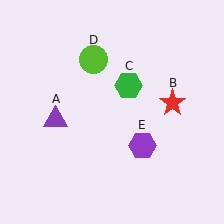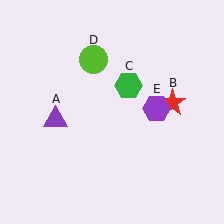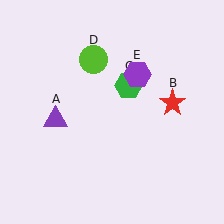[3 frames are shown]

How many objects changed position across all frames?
1 object changed position: purple hexagon (object E).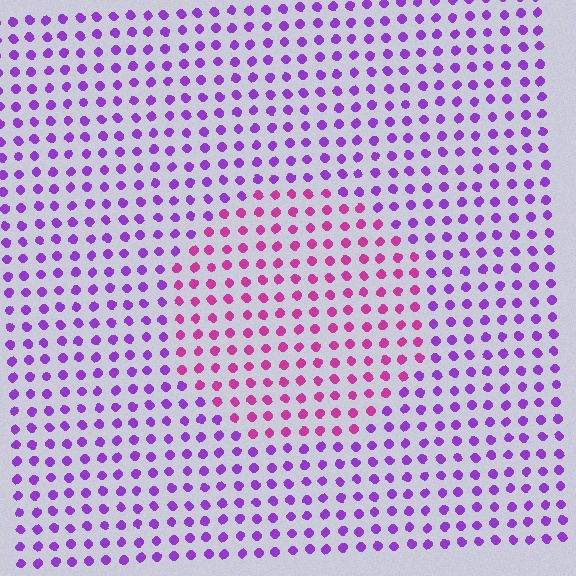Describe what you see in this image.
The image is filled with small purple elements in a uniform arrangement. A circle-shaped region is visible where the elements are tinted to a slightly different hue, forming a subtle color boundary.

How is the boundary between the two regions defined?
The boundary is defined purely by a slight shift in hue (about 40 degrees). Spacing, size, and orientation are identical on both sides.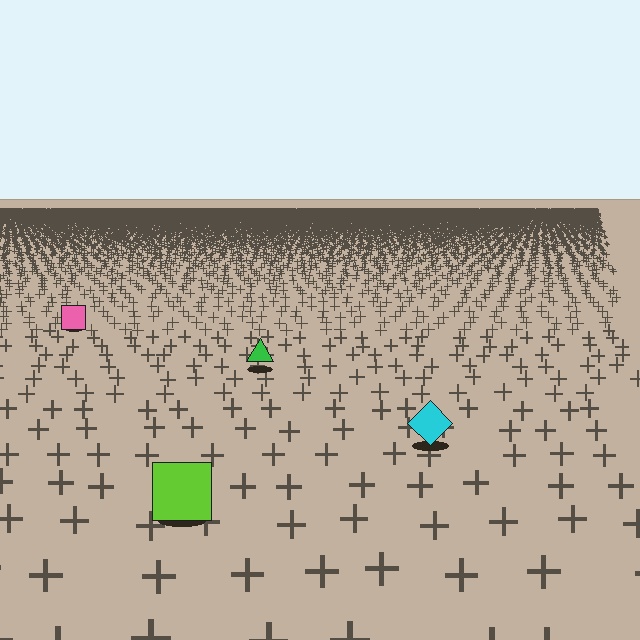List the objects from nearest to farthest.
From nearest to farthest: the lime square, the cyan diamond, the green triangle, the pink square.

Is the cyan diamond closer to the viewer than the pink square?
Yes. The cyan diamond is closer — you can tell from the texture gradient: the ground texture is coarser near it.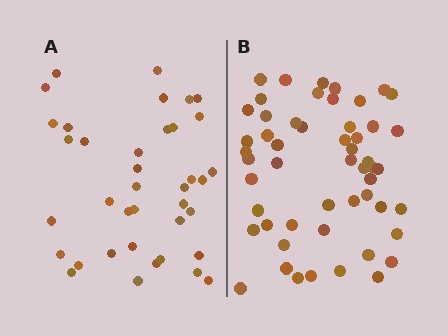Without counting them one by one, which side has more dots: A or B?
Region B (the right region) has more dots.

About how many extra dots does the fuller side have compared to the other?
Region B has approximately 15 more dots than region A.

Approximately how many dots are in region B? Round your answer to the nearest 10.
About 50 dots. (The exact count is 53, which rounds to 50.)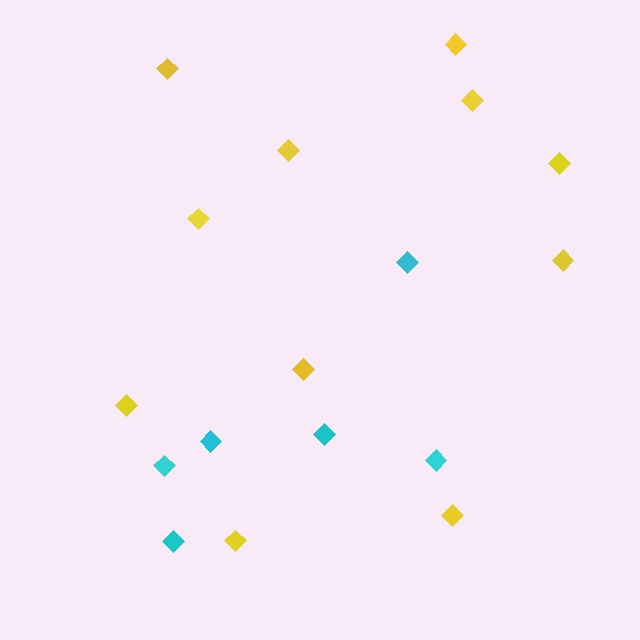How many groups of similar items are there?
There are 2 groups: one group of yellow diamonds (11) and one group of cyan diamonds (6).